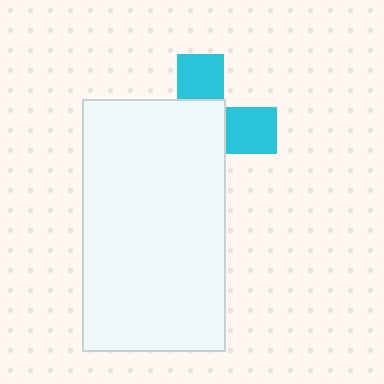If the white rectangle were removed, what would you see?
You would see the complete cyan cross.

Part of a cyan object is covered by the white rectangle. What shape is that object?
It is a cross.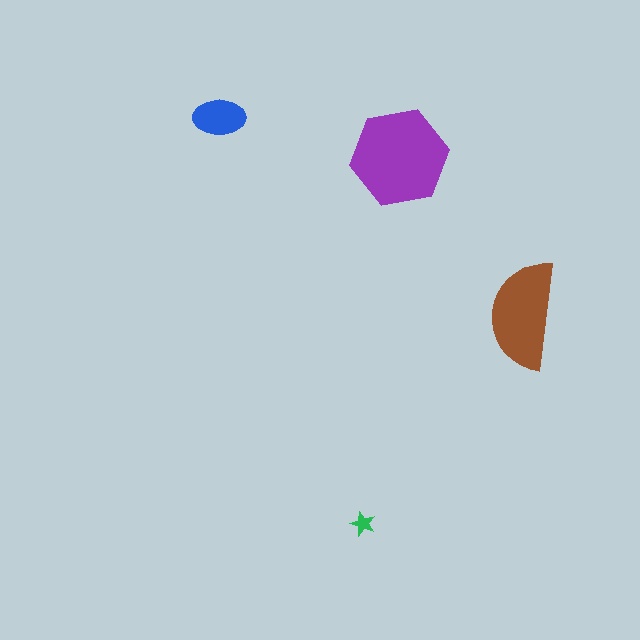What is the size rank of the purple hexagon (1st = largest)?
1st.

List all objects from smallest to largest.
The green star, the blue ellipse, the brown semicircle, the purple hexagon.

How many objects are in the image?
There are 4 objects in the image.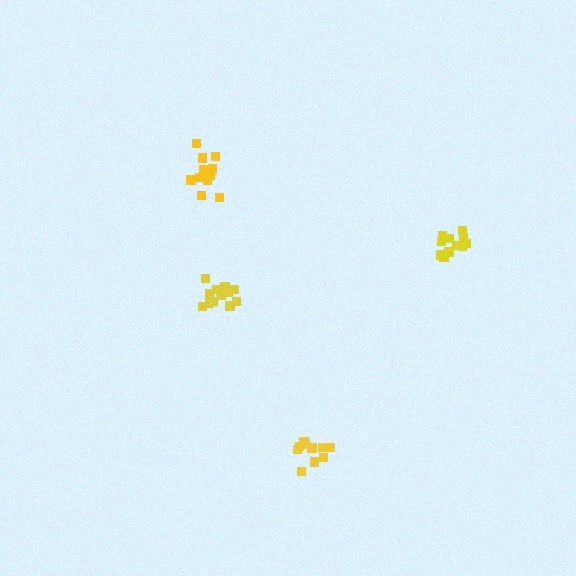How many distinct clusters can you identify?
There are 4 distinct clusters.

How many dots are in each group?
Group 1: 13 dots, Group 2: 10 dots, Group 3: 14 dots, Group 4: 11 dots (48 total).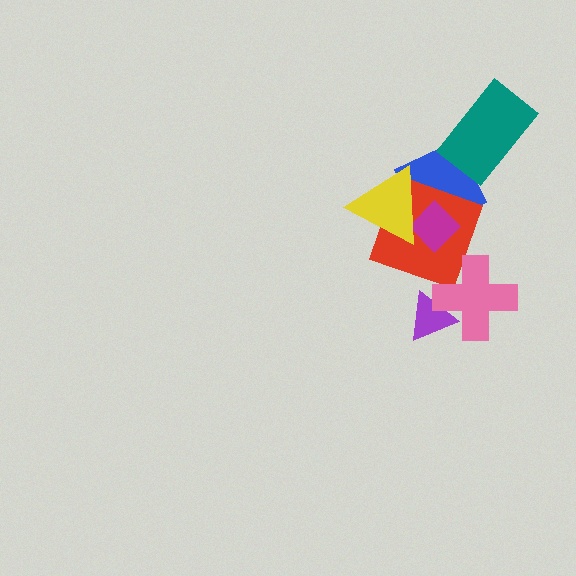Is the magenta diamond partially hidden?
Yes, it is partially covered by another shape.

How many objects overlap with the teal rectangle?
1 object overlaps with the teal rectangle.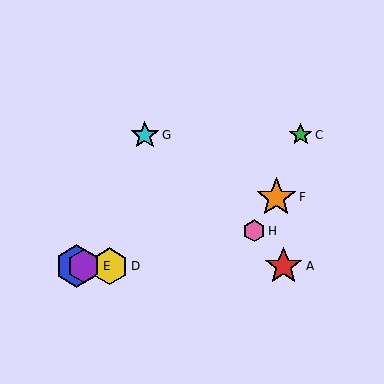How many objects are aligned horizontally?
4 objects (A, B, D, E) are aligned horizontally.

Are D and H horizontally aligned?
No, D is at y≈266 and H is at y≈231.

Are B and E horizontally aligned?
Yes, both are at y≈266.